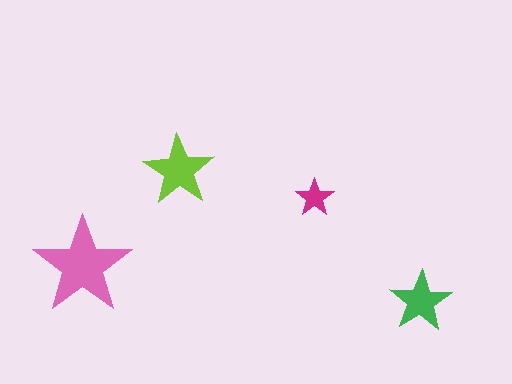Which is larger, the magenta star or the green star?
The green one.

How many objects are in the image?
There are 4 objects in the image.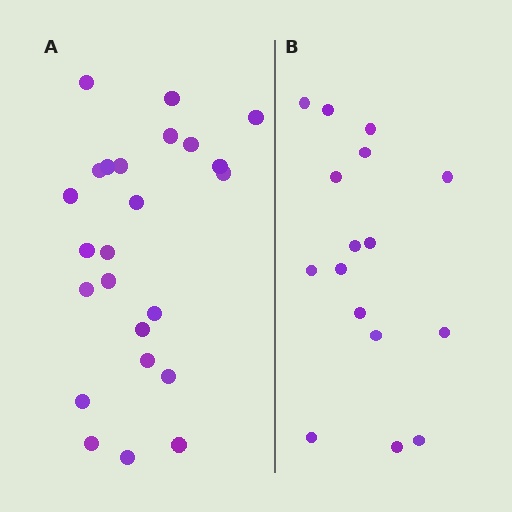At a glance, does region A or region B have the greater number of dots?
Region A (the left region) has more dots.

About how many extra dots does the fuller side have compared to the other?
Region A has roughly 8 or so more dots than region B.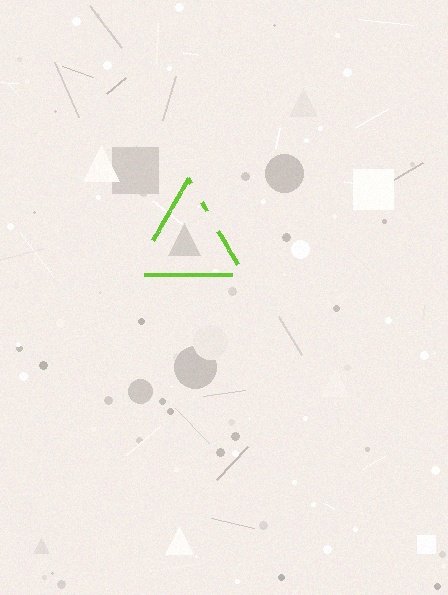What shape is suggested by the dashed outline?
The dashed outline suggests a triangle.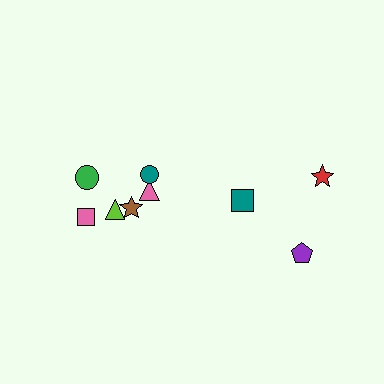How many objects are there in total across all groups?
There are 9 objects.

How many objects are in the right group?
There are 3 objects.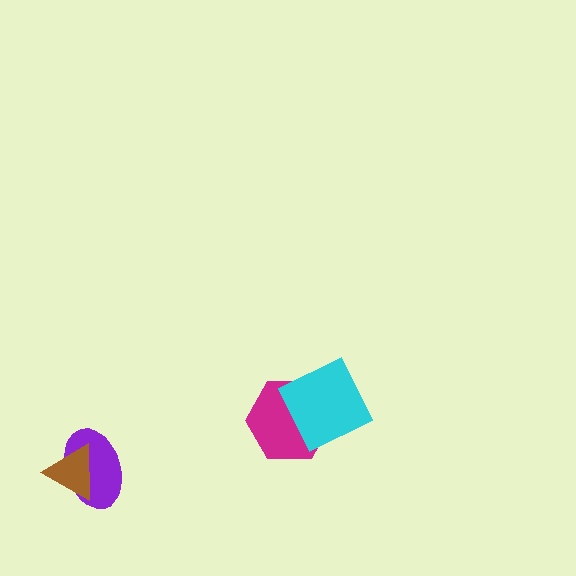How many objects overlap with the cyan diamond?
1 object overlaps with the cyan diamond.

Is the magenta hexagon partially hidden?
Yes, it is partially covered by another shape.